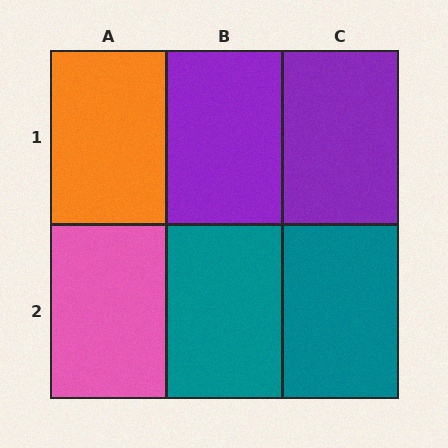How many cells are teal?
2 cells are teal.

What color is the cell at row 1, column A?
Orange.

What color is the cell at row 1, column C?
Purple.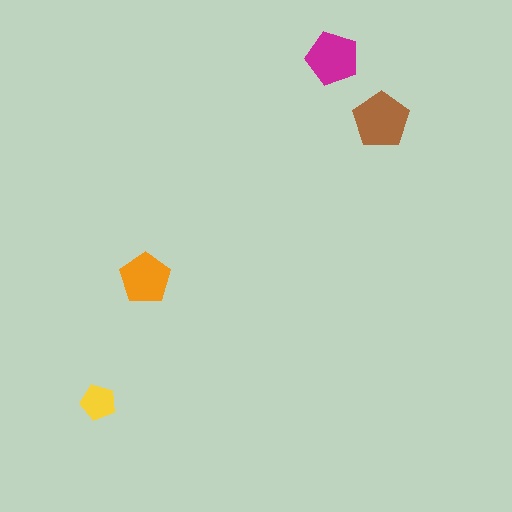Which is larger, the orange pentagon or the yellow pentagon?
The orange one.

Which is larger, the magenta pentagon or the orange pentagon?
The magenta one.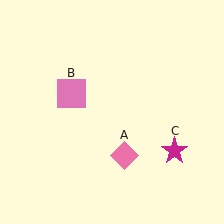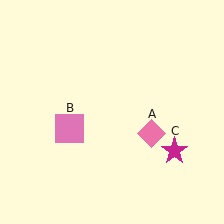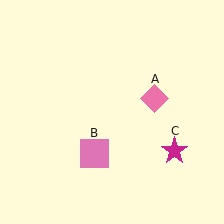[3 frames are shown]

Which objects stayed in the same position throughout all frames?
Magenta star (object C) remained stationary.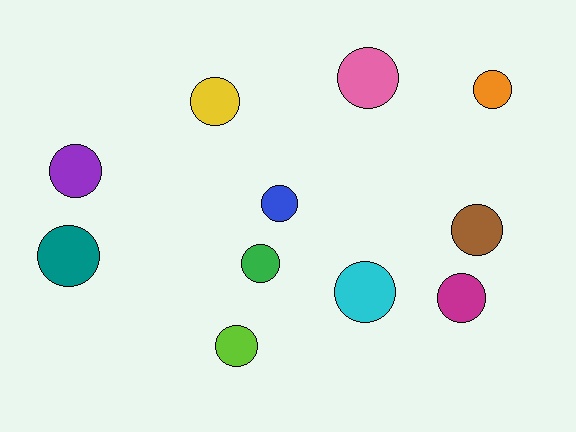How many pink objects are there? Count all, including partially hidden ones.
There is 1 pink object.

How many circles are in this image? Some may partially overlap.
There are 11 circles.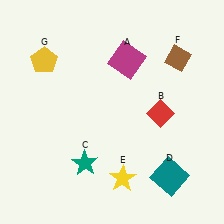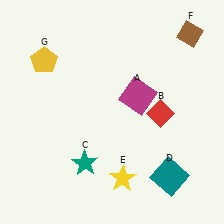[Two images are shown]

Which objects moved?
The objects that moved are: the magenta square (A), the brown diamond (F).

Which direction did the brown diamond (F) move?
The brown diamond (F) moved up.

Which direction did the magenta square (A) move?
The magenta square (A) moved down.